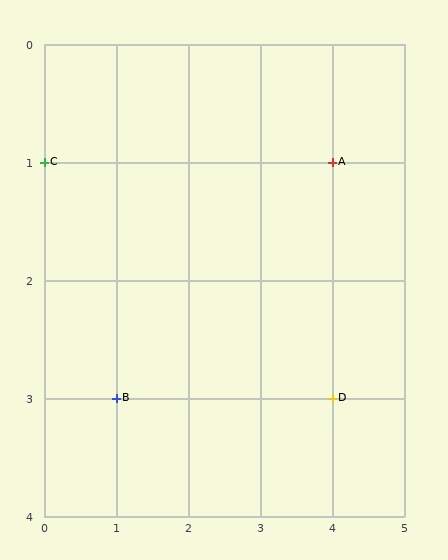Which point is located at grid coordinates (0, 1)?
Point C is at (0, 1).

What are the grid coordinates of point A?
Point A is at grid coordinates (4, 1).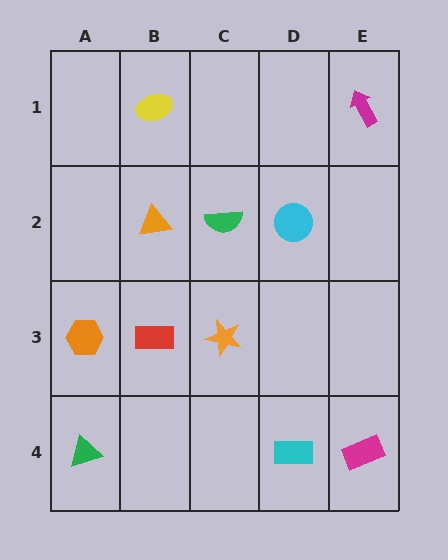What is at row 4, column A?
A green triangle.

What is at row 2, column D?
A cyan circle.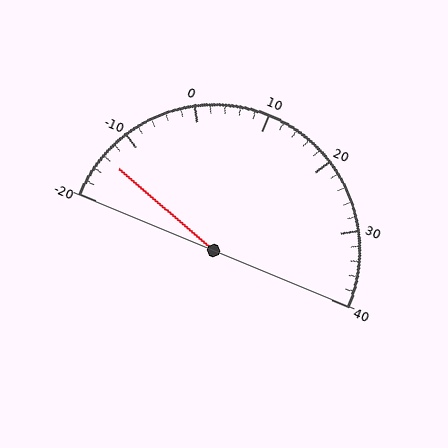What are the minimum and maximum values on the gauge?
The gauge ranges from -20 to 40.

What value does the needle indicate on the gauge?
The needle indicates approximately -14.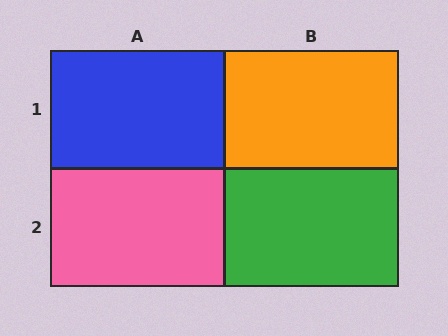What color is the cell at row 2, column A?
Pink.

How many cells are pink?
1 cell is pink.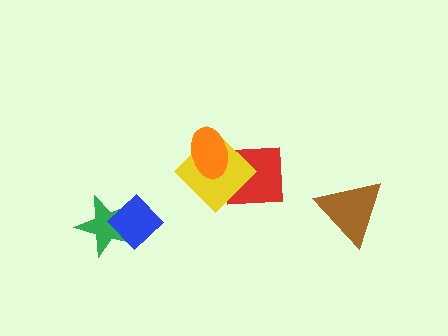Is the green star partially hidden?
Yes, it is partially covered by another shape.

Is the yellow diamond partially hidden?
Yes, it is partially covered by another shape.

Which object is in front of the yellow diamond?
The orange ellipse is in front of the yellow diamond.